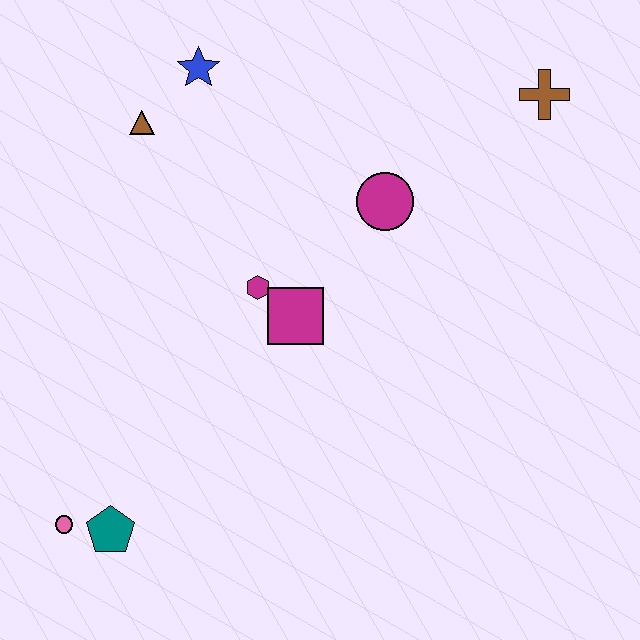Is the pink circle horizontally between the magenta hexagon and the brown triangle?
No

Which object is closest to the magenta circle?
The magenta square is closest to the magenta circle.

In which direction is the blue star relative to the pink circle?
The blue star is above the pink circle.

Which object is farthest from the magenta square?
The brown cross is farthest from the magenta square.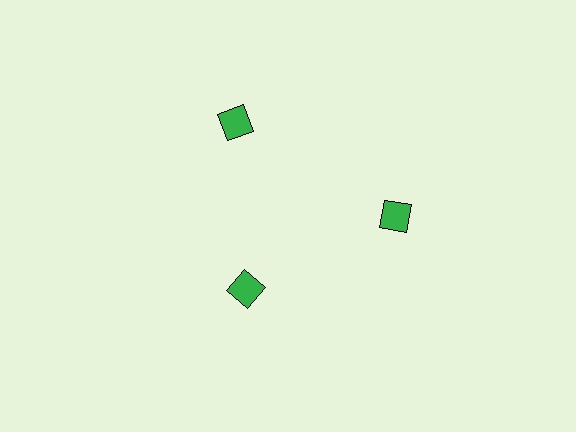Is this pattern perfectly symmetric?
No. The 3 green squares are arranged in a ring, but one element near the 7 o'clock position is pulled inward toward the center, breaking the 3-fold rotational symmetry.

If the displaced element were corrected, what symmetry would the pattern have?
It would have 3-fold rotational symmetry — the pattern would map onto itself every 120 degrees.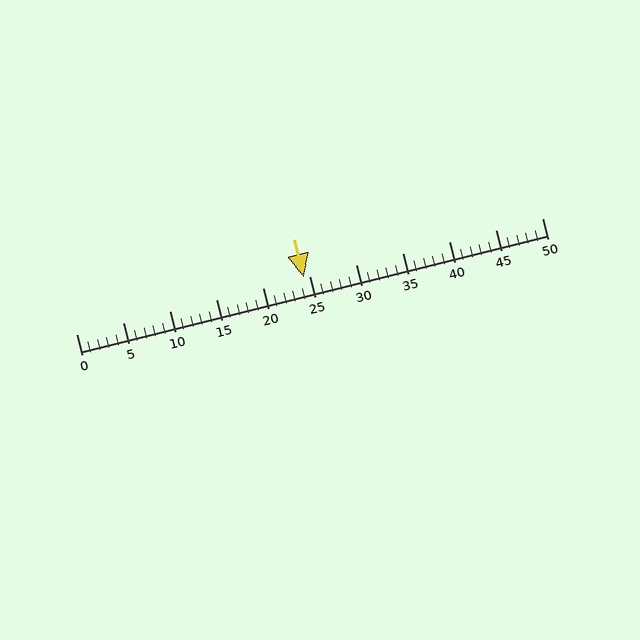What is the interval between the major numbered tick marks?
The major tick marks are spaced 5 units apart.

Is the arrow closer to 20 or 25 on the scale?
The arrow is closer to 25.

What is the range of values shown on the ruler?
The ruler shows values from 0 to 50.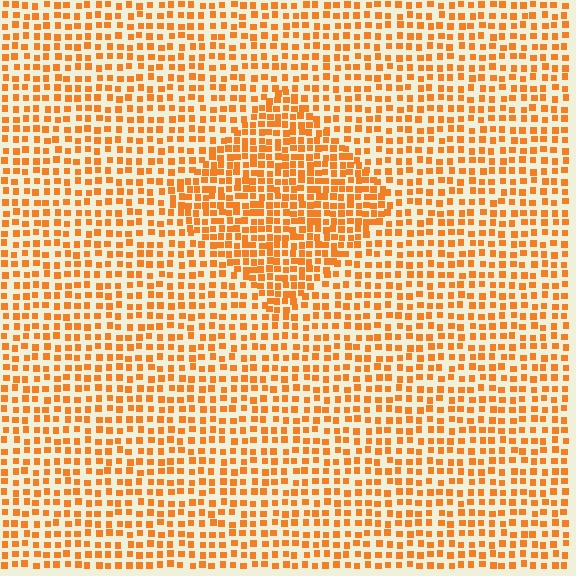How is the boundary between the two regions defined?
The boundary is defined by a change in element density (approximately 1.7x ratio). All elements are the same color, size, and shape.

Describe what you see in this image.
The image contains small orange elements arranged at two different densities. A diamond-shaped region is visible where the elements are more densely packed than the surrounding area.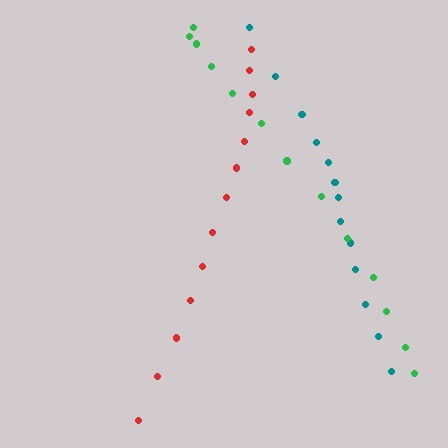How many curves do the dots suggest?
There are 3 distinct paths.